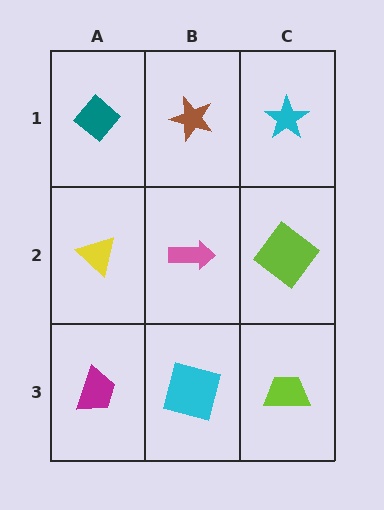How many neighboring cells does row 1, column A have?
2.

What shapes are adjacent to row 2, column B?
A brown star (row 1, column B), a cyan square (row 3, column B), a yellow triangle (row 2, column A), a lime diamond (row 2, column C).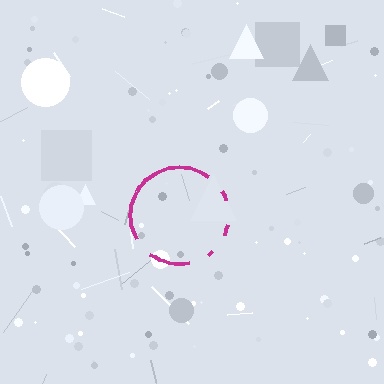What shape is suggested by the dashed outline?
The dashed outline suggests a circle.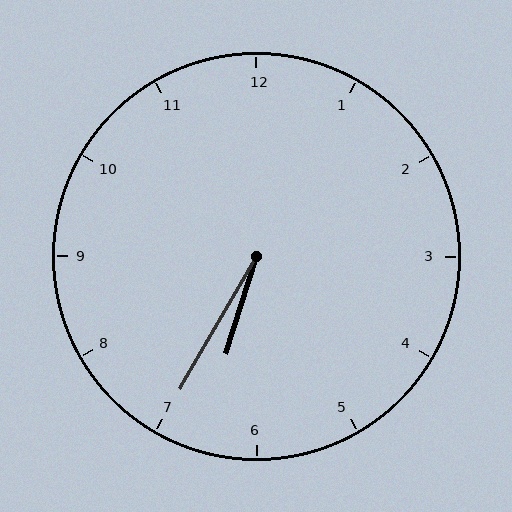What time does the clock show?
6:35.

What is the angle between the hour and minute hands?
Approximately 12 degrees.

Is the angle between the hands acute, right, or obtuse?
It is acute.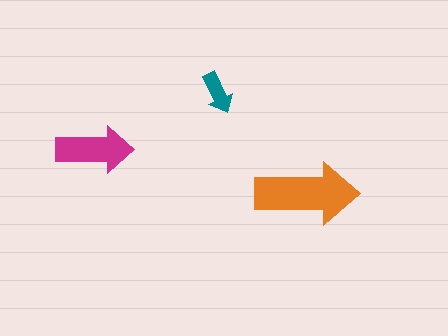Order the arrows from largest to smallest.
the orange one, the magenta one, the teal one.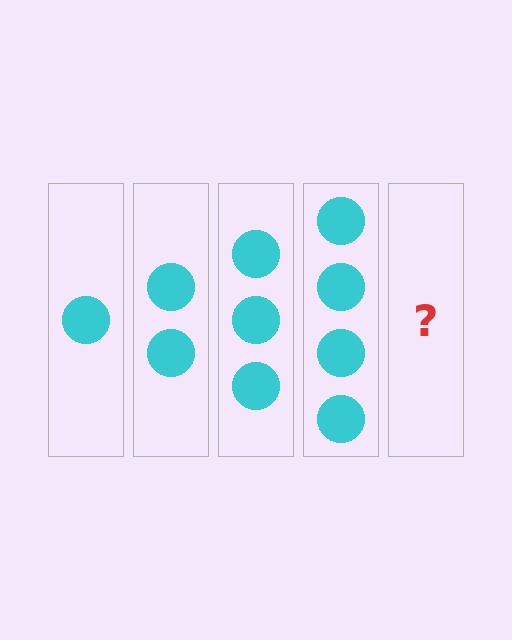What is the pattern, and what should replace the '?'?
The pattern is that each step adds one more circle. The '?' should be 5 circles.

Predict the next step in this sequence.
The next step is 5 circles.